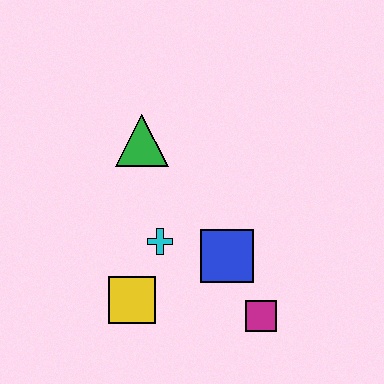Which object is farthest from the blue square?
The green triangle is farthest from the blue square.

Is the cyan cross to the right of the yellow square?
Yes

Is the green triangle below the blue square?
No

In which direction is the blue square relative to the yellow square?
The blue square is to the right of the yellow square.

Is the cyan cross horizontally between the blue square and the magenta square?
No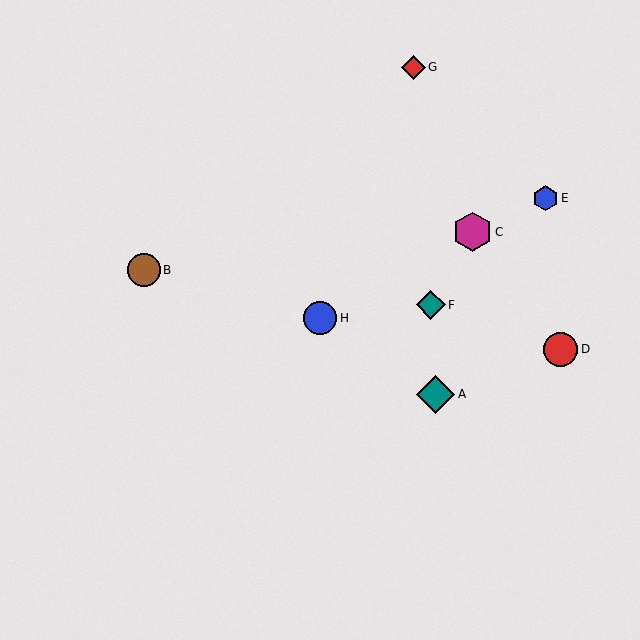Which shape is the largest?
The magenta hexagon (labeled C) is the largest.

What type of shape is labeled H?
Shape H is a blue circle.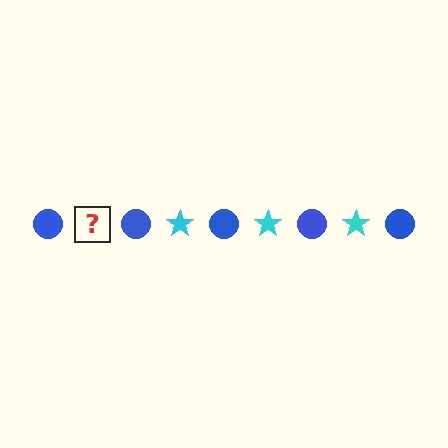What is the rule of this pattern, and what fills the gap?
The rule is that the pattern alternates between blue circle and cyan star. The gap should be filled with a cyan star.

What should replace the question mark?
The question mark should be replaced with a cyan star.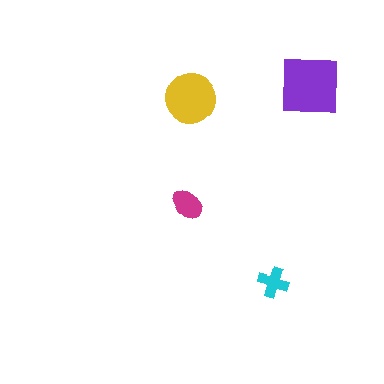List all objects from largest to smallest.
The purple square, the yellow circle, the magenta ellipse, the cyan cross.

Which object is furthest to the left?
The yellow circle is leftmost.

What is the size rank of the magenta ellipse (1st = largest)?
3rd.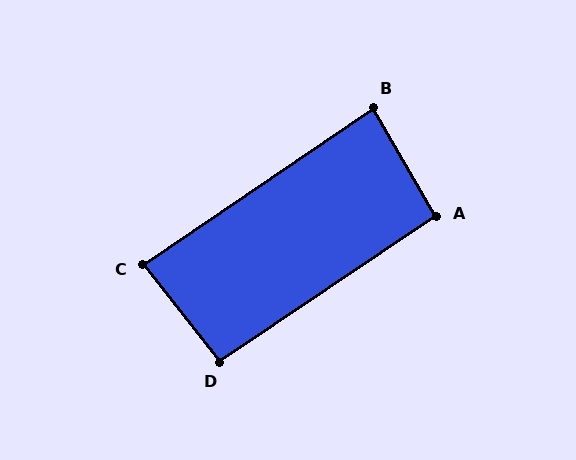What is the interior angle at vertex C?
Approximately 86 degrees (approximately right).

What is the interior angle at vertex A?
Approximately 94 degrees (approximately right).